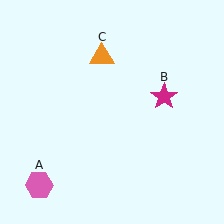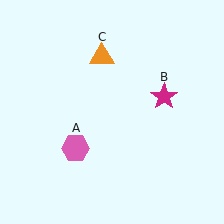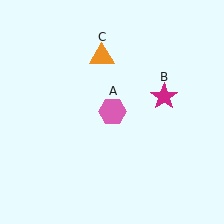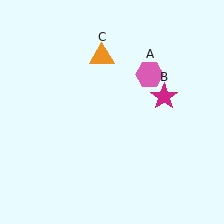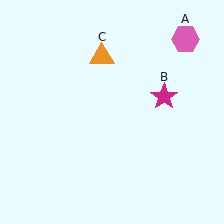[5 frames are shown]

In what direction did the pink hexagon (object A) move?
The pink hexagon (object A) moved up and to the right.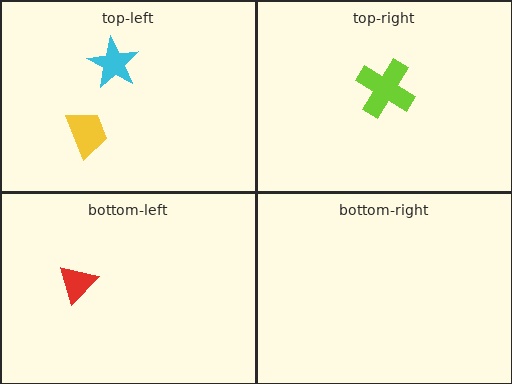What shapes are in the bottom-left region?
The red triangle.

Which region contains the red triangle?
The bottom-left region.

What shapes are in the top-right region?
The lime cross.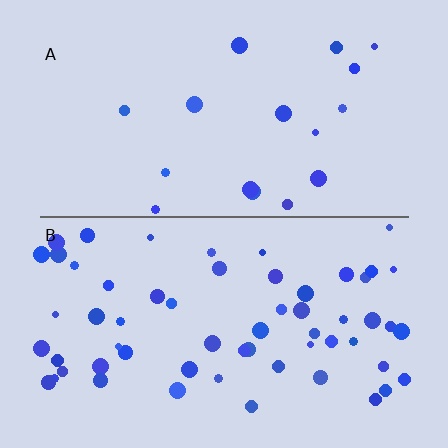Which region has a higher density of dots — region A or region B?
B (the bottom).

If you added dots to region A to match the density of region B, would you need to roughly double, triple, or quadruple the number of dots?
Approximately triple.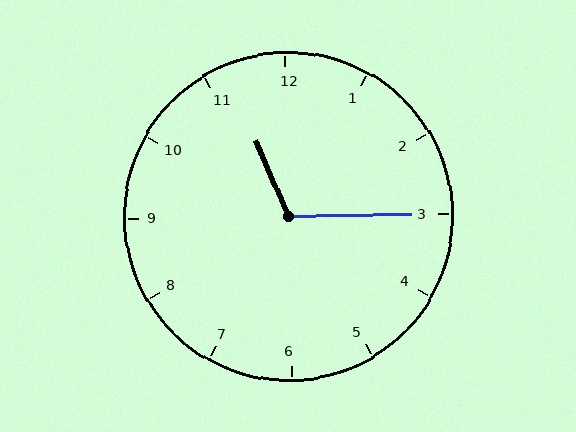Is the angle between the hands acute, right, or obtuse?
It is obtuse.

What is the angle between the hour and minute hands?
Approximately 112 degrees.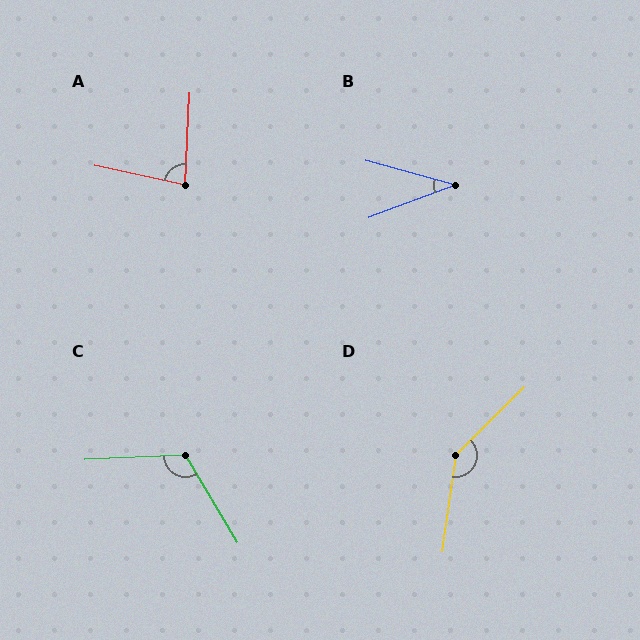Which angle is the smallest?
B, at approximately 36 degrees.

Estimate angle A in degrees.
Approximately 81 degrees.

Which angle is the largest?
D, at approximately 143 degrees.